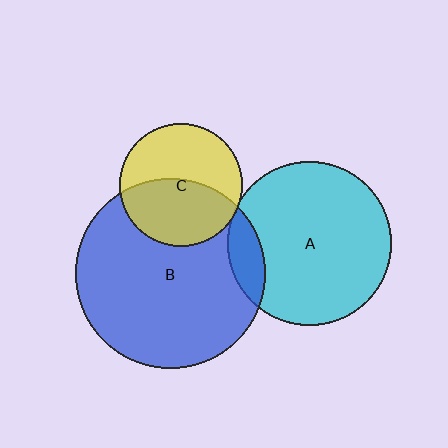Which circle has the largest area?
Circle B (blue).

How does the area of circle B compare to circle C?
Approximately 2.4 times.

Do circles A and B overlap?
Yes.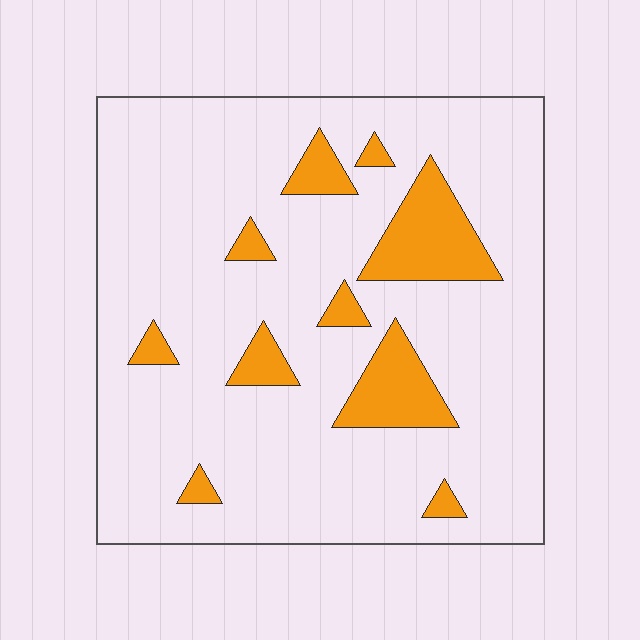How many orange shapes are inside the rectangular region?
10.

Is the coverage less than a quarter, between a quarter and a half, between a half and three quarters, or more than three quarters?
Less than a quarter.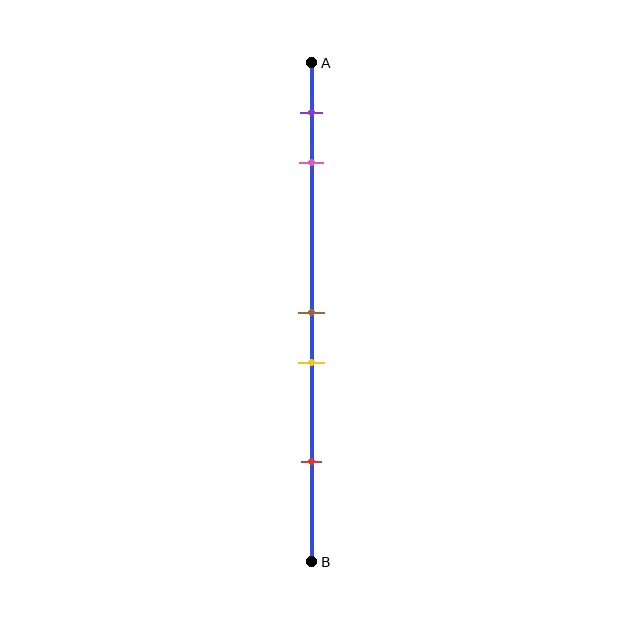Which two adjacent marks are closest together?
The brown and yellow marks are the closest adjacent pair.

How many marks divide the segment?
There are 5 marks dividing the segment.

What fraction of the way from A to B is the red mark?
The red mark is approximately 80% (0.8) of the way from A to B.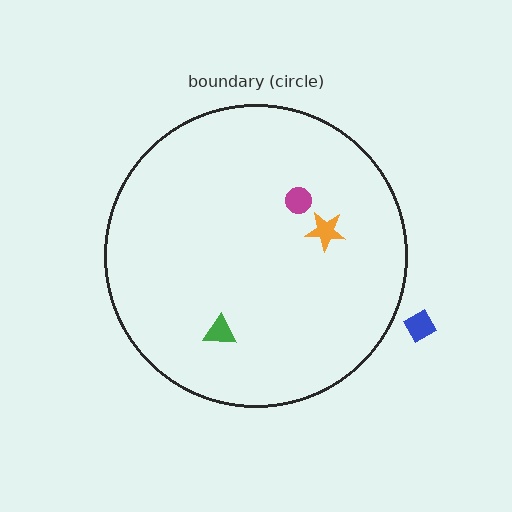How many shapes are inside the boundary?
3 inside, 1 outside.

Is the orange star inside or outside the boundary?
Inside.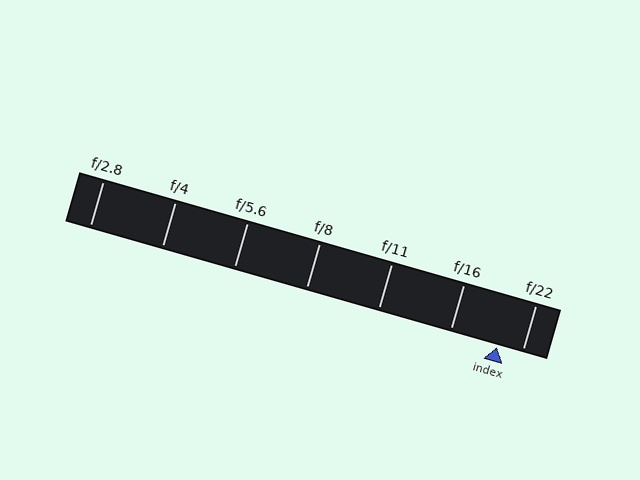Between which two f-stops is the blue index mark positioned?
The index mark is between f/16 and f/22.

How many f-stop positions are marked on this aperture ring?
There are 7 f-stop positions marked.